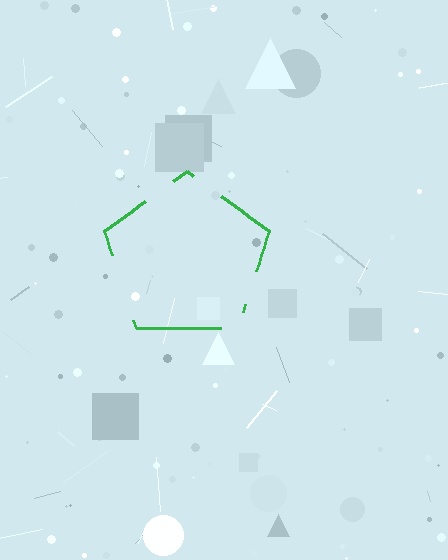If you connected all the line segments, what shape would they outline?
They would outline a pentagon.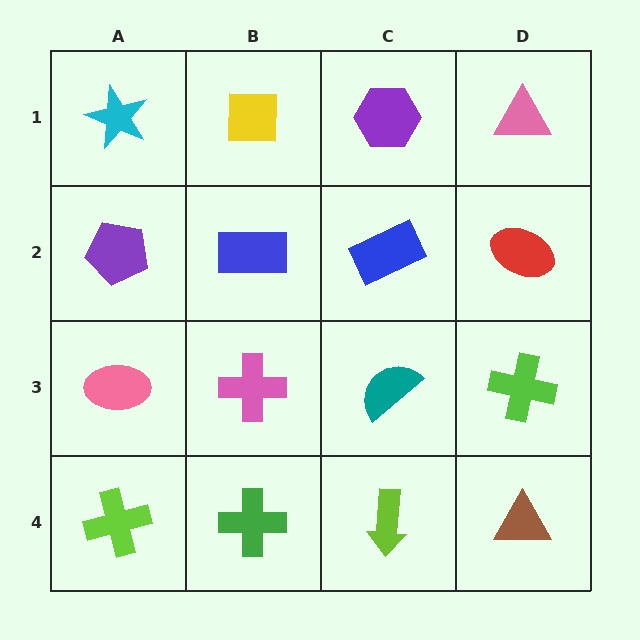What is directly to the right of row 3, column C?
A lime cross.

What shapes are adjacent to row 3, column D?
A red ellipse (row 2, column D), a brown triangle (row 4, column D), a teal semicircle (row 3, column C).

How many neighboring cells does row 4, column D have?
2.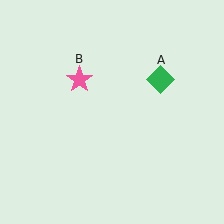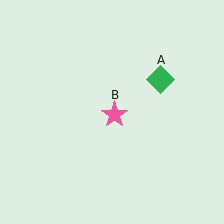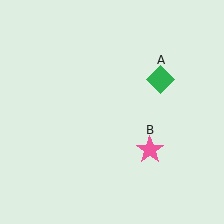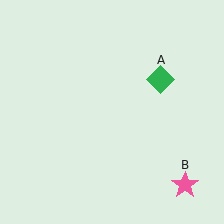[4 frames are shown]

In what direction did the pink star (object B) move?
The pink star (object B) moved down and to the right.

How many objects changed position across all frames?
1 object changed position: pink star (object B).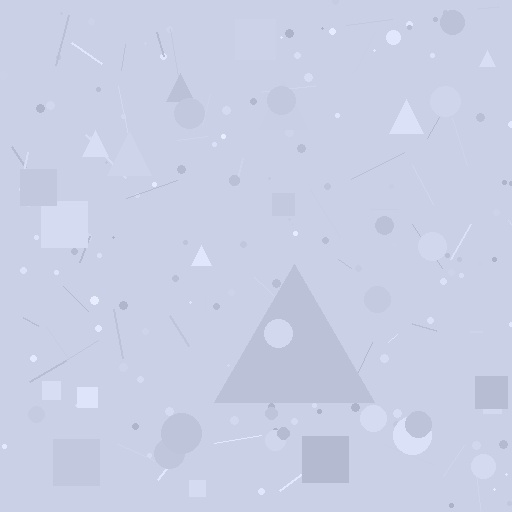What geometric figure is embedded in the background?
A triangle is embedded in the background.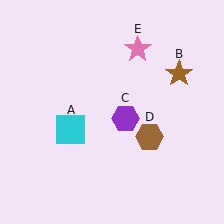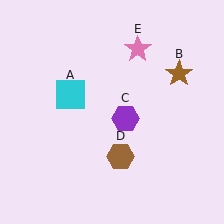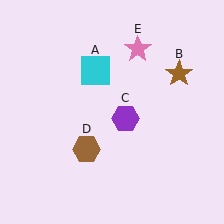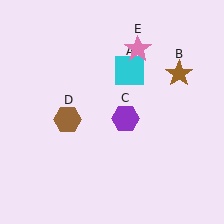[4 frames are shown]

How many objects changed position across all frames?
2 objects changed position: cyan square (object A), brown hexagon (object D).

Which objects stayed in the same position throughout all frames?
Brown star (object B) and purple hexagon (object C) and pink star (object E) remained stationary.